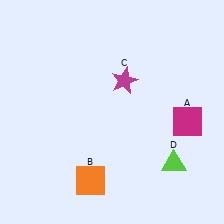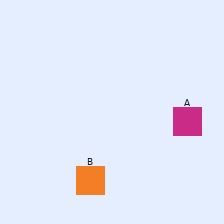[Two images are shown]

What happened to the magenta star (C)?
The magenta star (C) was removed in Image 2. It was in the top-right area of Image 1.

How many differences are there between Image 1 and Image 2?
There are 2 differences between the two images.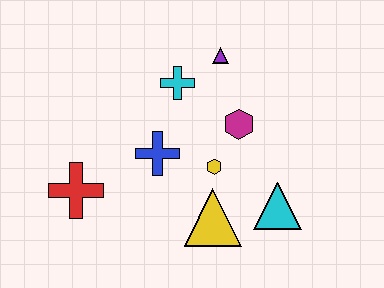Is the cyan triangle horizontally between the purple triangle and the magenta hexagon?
No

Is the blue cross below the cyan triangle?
No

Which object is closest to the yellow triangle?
The yellow hexagon is closest to the yellow triangle.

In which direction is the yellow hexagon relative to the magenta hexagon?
The yellow hexagon is below the magenta hexagon.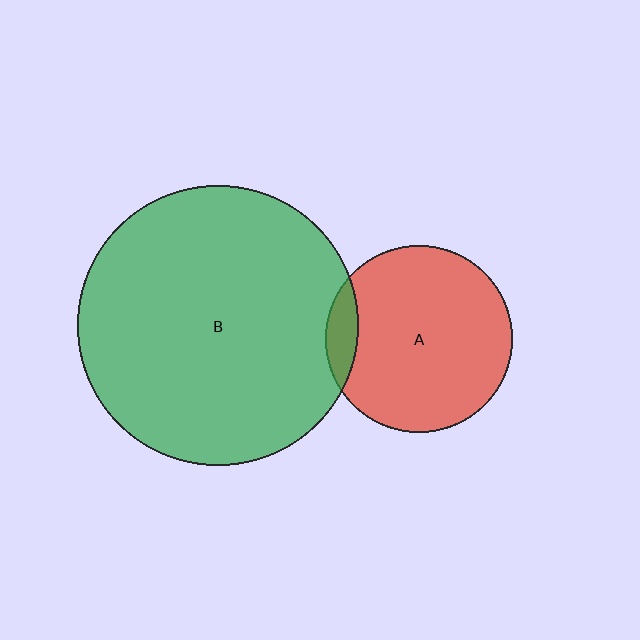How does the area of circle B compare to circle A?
Approximately 2.3 times.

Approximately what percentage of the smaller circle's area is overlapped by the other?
Approximately 10%.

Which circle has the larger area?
Circle B (green).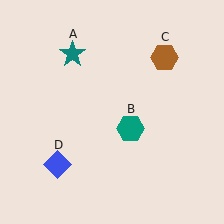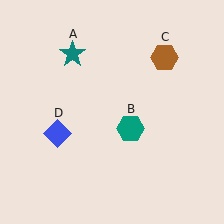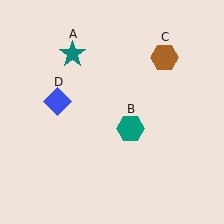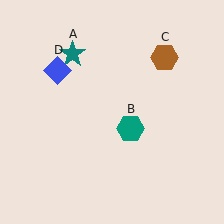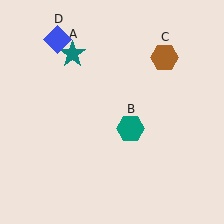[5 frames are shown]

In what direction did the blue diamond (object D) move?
The blue diamond (object D) moved up.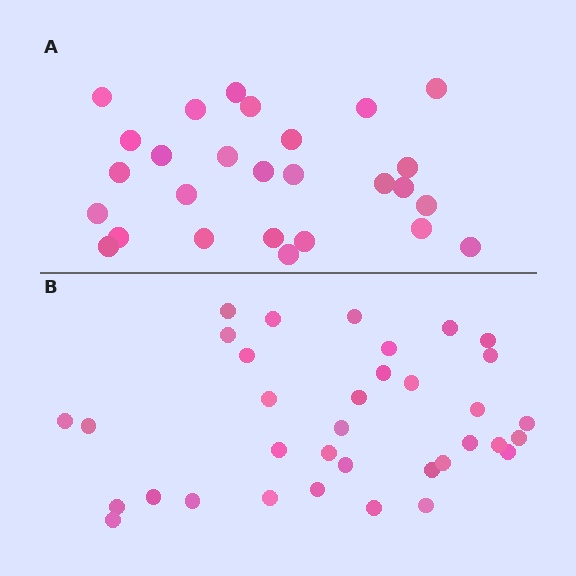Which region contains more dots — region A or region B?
Region B (the bottom region) has more dots.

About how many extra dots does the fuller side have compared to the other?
Region B has roughly 8 or so more dots than region A.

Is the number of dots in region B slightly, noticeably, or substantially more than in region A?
Region B has noticeably more, but not dramatically so. The ratio is roughly 1.3 to 1.